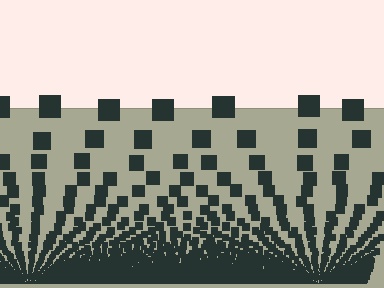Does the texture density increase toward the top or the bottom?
Density increases toward the bottom.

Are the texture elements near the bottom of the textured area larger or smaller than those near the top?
Smaller. The gradient is inverted — elements near the bottom are smaller and denser.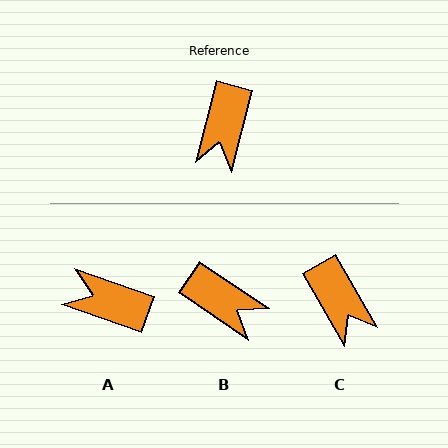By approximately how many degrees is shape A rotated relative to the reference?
Approximately 95 degrees clockwise.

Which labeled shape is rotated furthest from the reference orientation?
A, about 95 degrees away.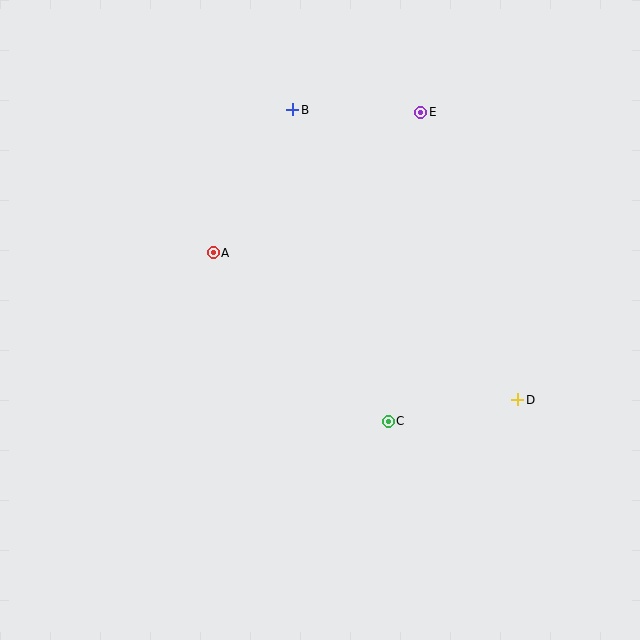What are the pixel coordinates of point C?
Point C is at (388, 421).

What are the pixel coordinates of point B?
Point B is at (293, 110).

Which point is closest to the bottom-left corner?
Point A is closest to the bottom-left corner.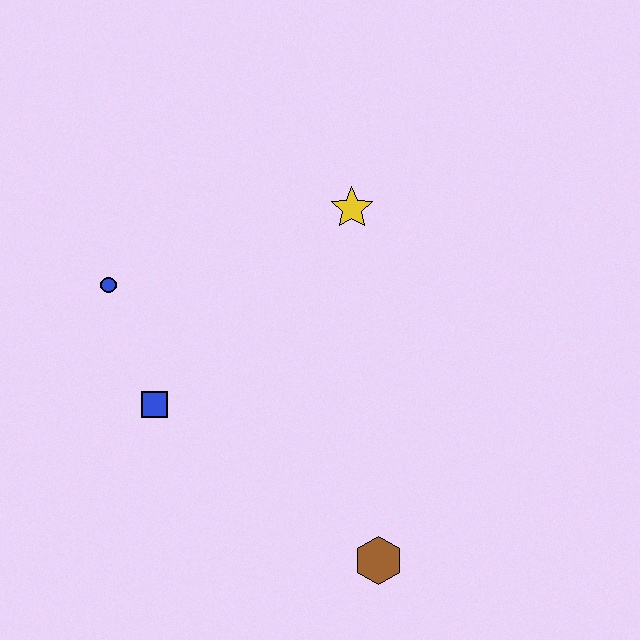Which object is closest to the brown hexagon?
The blue square is closest to the brown hexagon.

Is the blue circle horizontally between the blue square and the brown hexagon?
No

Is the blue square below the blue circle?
Yes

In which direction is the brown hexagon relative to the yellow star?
The brown hexagon is below the yellow star.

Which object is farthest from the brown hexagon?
The blue circle is farthest from the brown hexagon.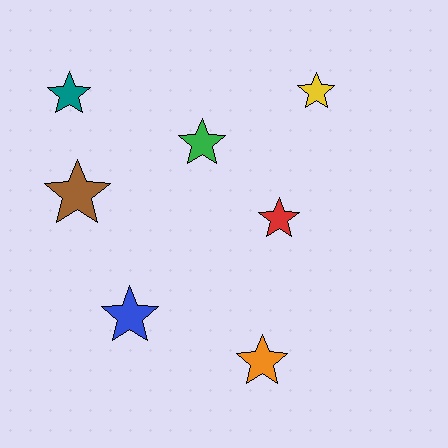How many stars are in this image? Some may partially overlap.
There are 7 stars.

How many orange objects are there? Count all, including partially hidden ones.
There is 1 orange object.